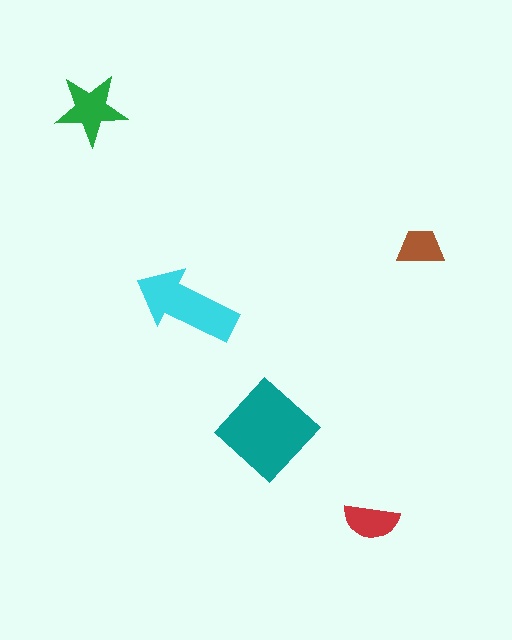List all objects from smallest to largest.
The brown trapezoid, the red semicircle, the green star, the cyan arrow, the teal diamond.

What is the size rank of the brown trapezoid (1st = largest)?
5th.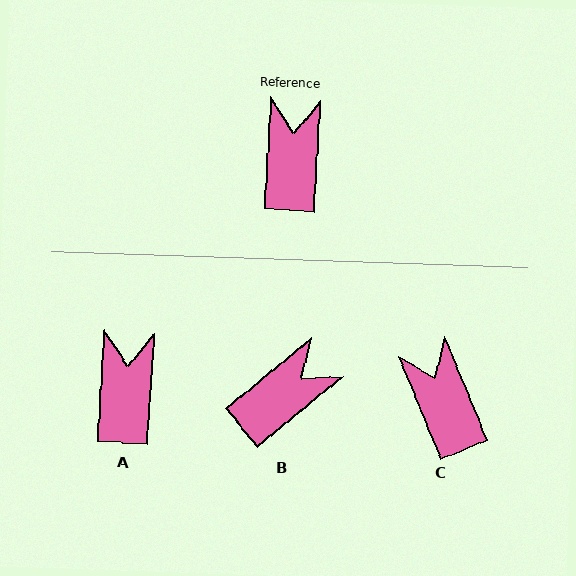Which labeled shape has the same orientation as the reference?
A.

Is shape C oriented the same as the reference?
No, it is off by about 26 degrees.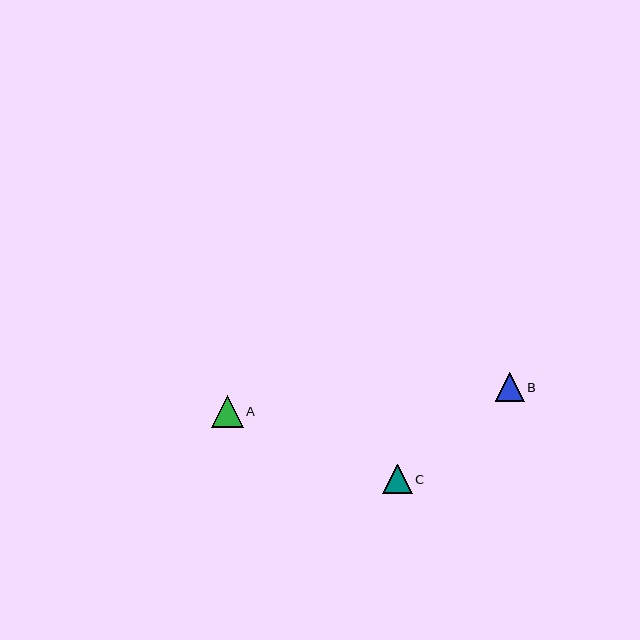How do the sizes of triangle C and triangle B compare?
Triangle C and triangle B are approximately the same size.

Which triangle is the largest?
Triangle A is the largest with a size of approximately 31 pixels.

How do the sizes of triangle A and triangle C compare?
Triangle A and triangle C are approximately the same size.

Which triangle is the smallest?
Triangle B is the smallest with a size of approximately 29 pixels.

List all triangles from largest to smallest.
From largest to smallest: A, C, B.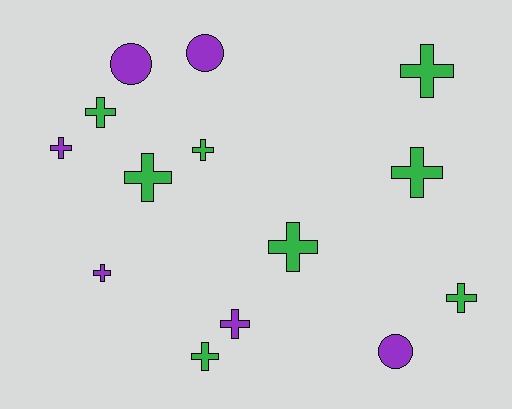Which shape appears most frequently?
Cross, with 11 objects.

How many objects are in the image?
There are 14 objects.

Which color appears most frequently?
Green, with 8 objects.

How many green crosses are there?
There are 8 green crosses.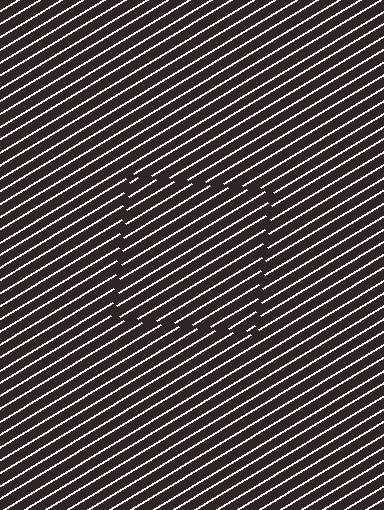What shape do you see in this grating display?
An illusory square. The interior of the shape contains the same grating, shifted by half a period — the contour is defined by the phase discontinuity where line-ends from the inner and outer gratings abut.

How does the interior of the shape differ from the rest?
The interior of the shape contains the same grating, shifted by half a period — the contour is defined by the phase discontinuity where line-ends from the inner and outer gratings abut.